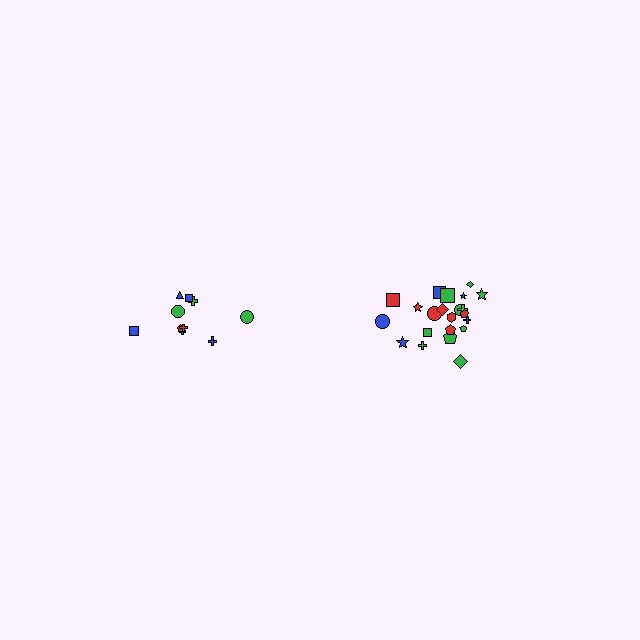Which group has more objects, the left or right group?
The right group.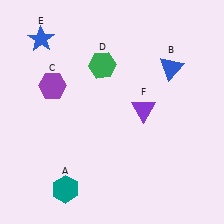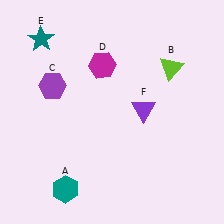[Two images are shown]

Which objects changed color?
B changed from blue to lime. D changed from green to magenta. E changed from blue to teal.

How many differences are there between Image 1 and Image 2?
There are 3 differences between the two images.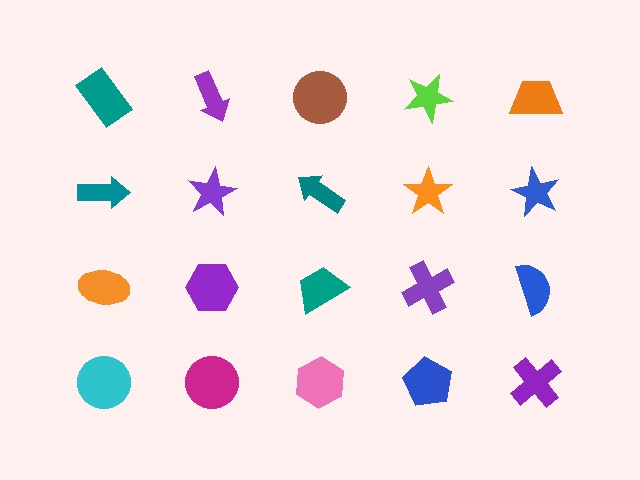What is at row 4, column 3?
A pink hexagon.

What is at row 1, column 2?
A purple arrow.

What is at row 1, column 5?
An orange trapezoid.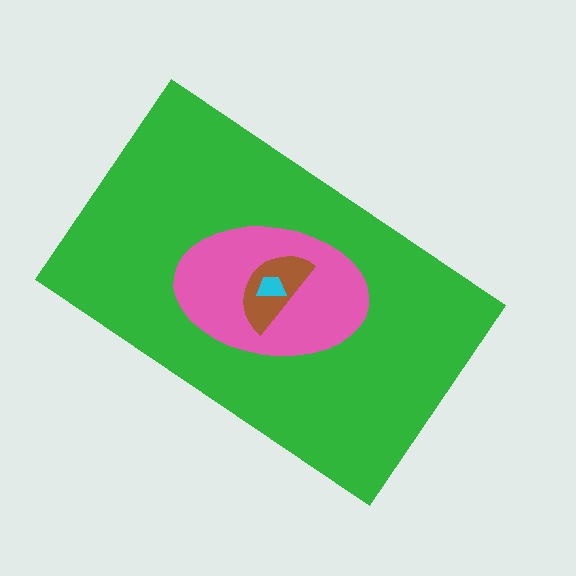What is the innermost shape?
The cyan trapezoid.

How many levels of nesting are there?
4.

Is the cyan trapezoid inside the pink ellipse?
Yes.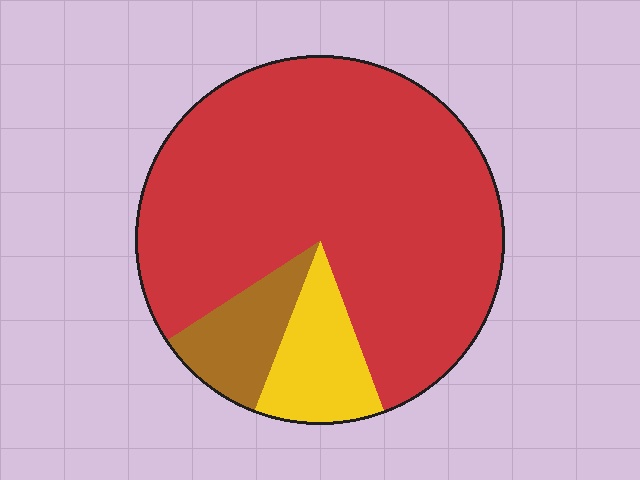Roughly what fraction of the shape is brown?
Brown takes up about one tenth (1/10) of the shape.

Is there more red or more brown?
Red.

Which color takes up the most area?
Red, at roughly 80%.